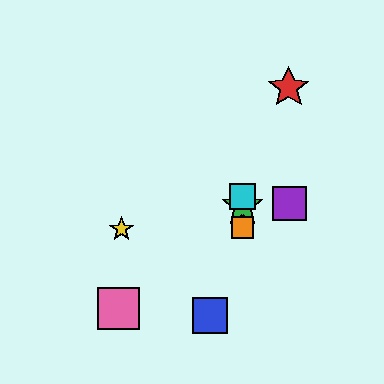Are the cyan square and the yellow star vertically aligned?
No, the cyan square is at x≈243 and the yellow star is at x≈122.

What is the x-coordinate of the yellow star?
The yellow star is at x≈122.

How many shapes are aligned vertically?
3 shapes (the green star, the orange square, the cyan square) are aligned vertically.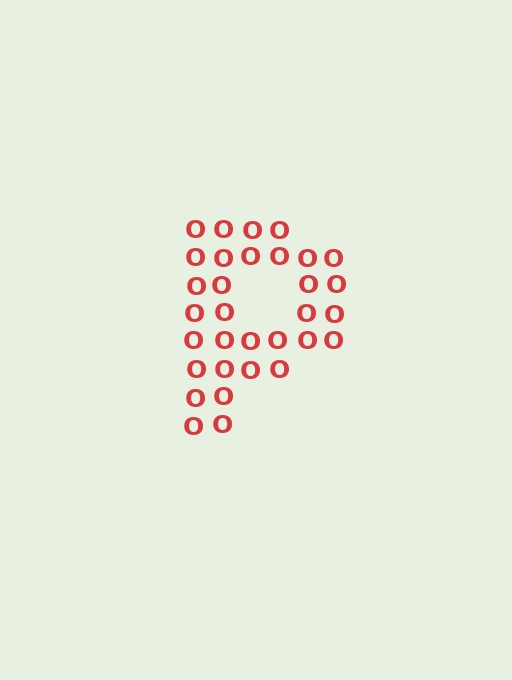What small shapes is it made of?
It is made of small letter O's.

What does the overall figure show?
The overall figure shows the letter P.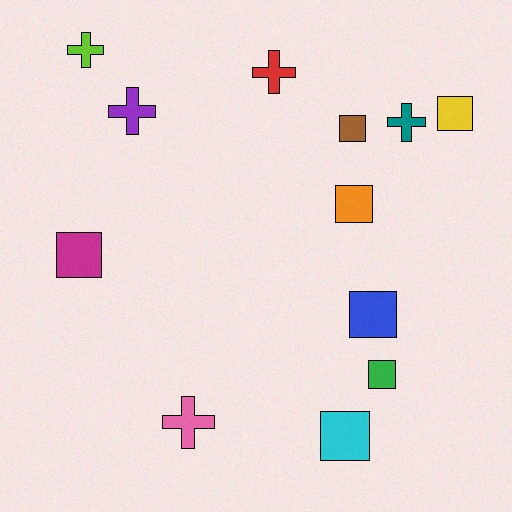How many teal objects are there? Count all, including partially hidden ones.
There is 1 teal object.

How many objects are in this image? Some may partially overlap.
There are 12 objects.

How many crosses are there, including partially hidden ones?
There are 5 crosses.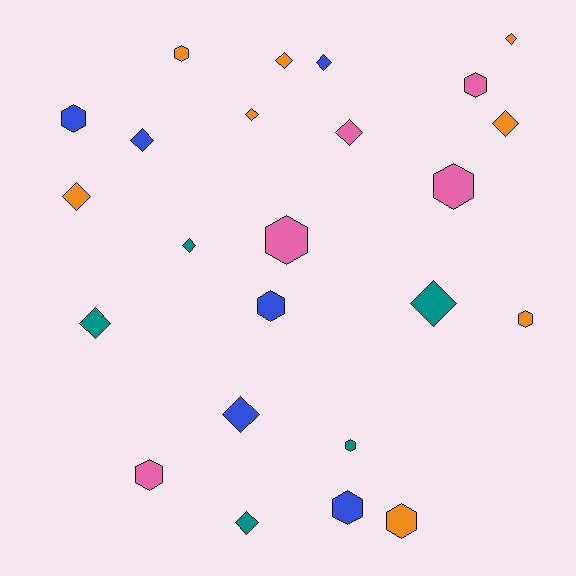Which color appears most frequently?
Orange, with 8 objects.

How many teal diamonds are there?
There are 4 teal diamonds.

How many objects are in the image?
There are 24 objects.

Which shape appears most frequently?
Diamond, with 13 objects.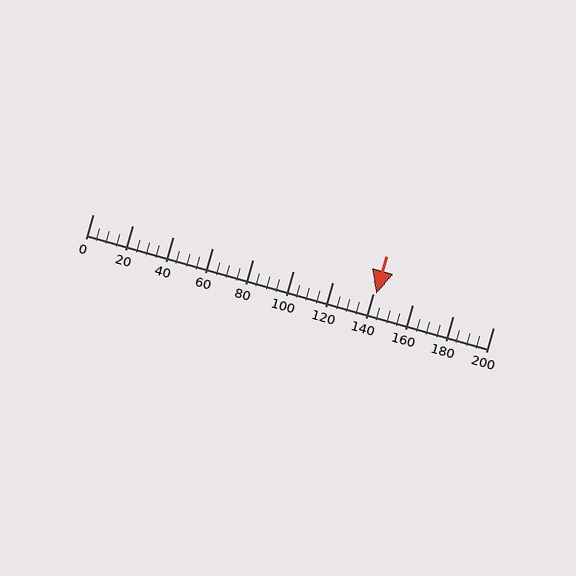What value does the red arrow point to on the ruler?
The red arrow points to approximately 142.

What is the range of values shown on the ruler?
The ruler shows values from 0 to 200.